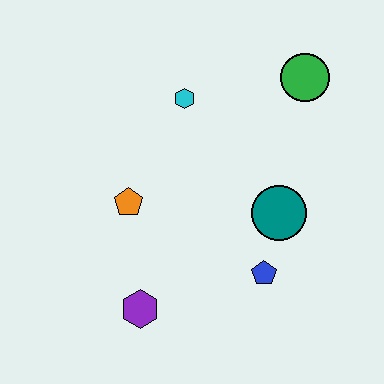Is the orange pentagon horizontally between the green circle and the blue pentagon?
No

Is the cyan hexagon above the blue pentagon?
Yes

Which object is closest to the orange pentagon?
The purple hexagon is closest to the orange pentagon.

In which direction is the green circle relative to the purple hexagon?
The green circle is above the purple hexagon.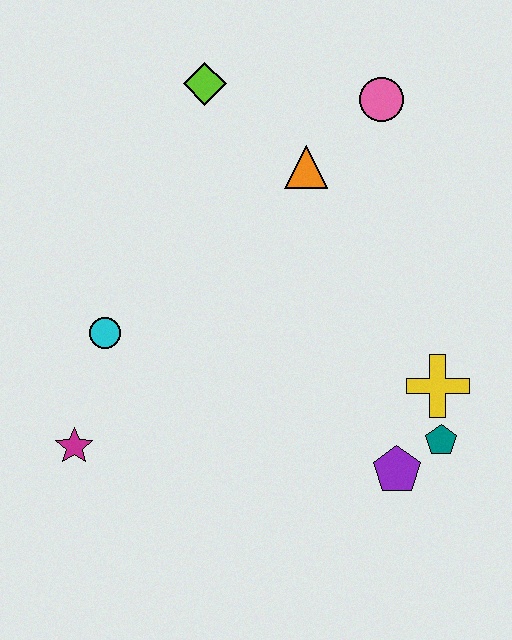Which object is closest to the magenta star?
The cyan circle is closest to the magenta star.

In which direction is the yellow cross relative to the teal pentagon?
The yellow cross is above the teal pentagon.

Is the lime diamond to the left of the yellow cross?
Yes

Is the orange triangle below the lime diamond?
Yes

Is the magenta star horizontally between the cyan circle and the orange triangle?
No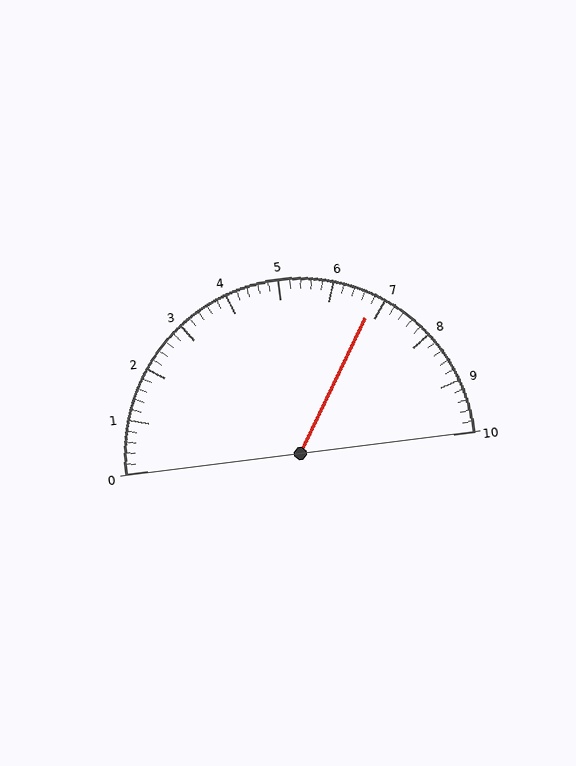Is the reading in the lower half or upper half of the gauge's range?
The reading is in the upper half of the range (0 to 10).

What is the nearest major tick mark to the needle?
The nearest major tick mark is 7.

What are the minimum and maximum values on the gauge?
The gauge ranges from 0 to 10.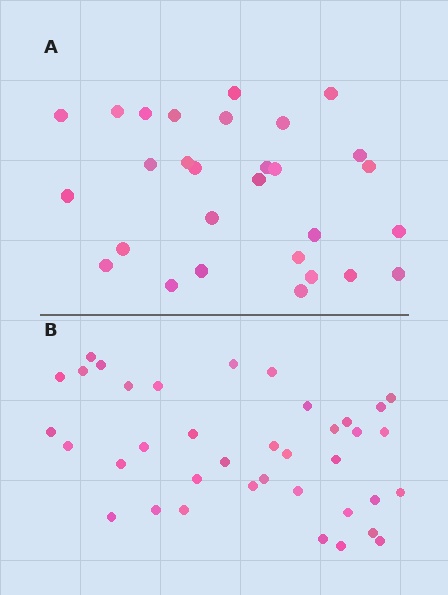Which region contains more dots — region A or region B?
Region B (the bottom region) has more dots.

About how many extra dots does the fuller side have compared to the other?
Region B has roughly 8 or so more dots than region A.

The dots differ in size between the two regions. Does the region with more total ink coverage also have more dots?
No. Region A has more total ink coverage because its dots are larger, but region B actually contains more individual dots. Total area can be misleading — the number of items is what matters here.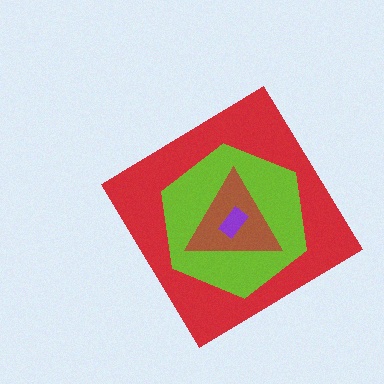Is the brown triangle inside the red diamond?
Yes.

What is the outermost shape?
The red diamond.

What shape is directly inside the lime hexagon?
The brown triangle.